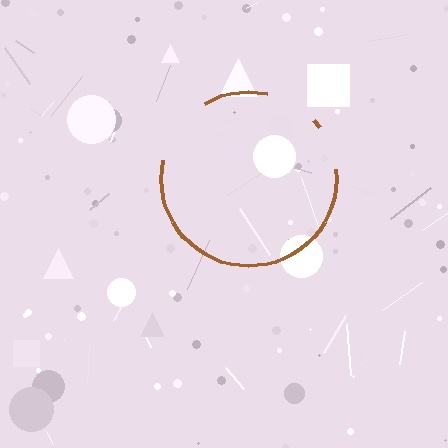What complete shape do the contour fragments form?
The contour fragments form a circle.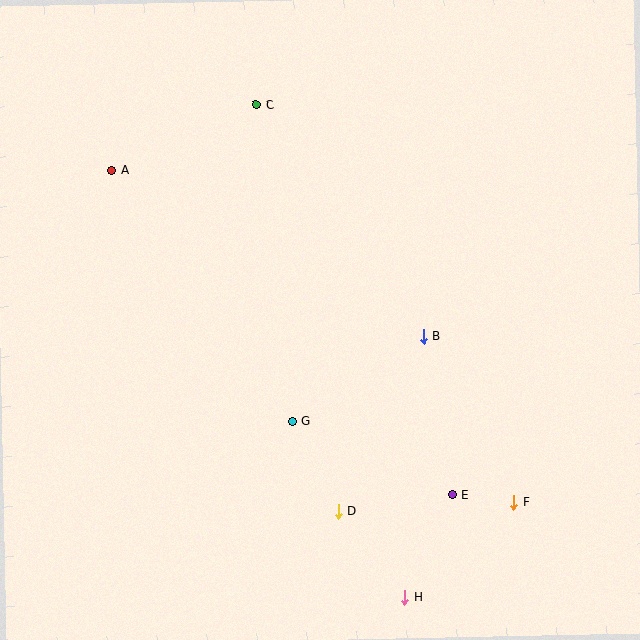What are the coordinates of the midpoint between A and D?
The midpoint between A and D is at (225, 341).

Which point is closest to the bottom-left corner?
Point D is closest to the bottom-left corner.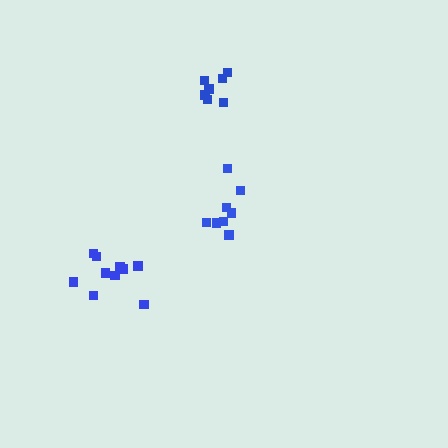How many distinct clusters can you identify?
There are 3 distinct clusters.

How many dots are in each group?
Group 1: 8 dots, Group 2: 10 dots, Group 3: 7 dots (25 total).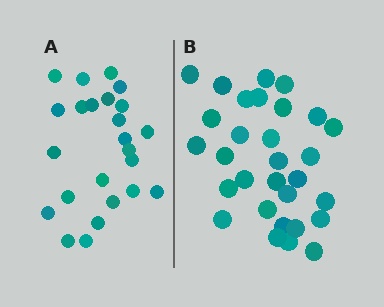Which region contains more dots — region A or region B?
Region B (the right region) has more dots.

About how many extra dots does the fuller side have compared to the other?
Region B has about 6 more dots than region A.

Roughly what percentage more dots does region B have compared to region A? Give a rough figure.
About 25% more.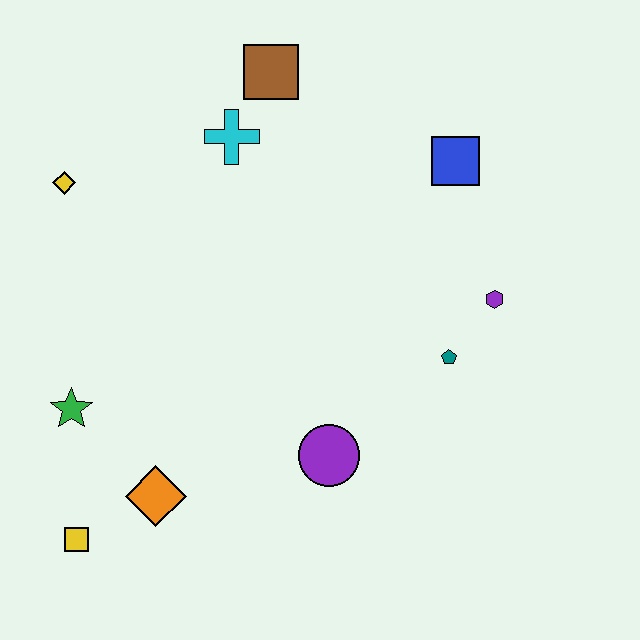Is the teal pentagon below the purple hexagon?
Yes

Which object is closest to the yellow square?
The orange diamond is closest to the yellow square.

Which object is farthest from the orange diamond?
The blue square is farthest from the orange diamond.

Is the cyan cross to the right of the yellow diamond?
Yes